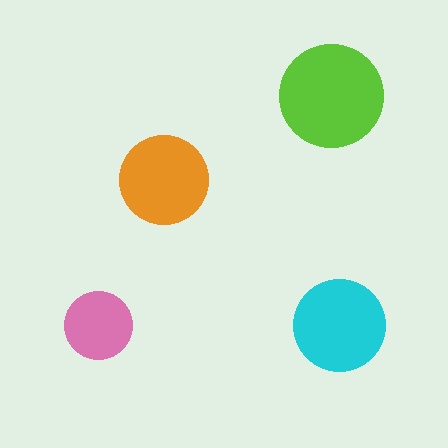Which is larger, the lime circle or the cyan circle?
The lime one.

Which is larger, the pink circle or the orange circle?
The orange one.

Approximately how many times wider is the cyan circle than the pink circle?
About 1.5 times wider.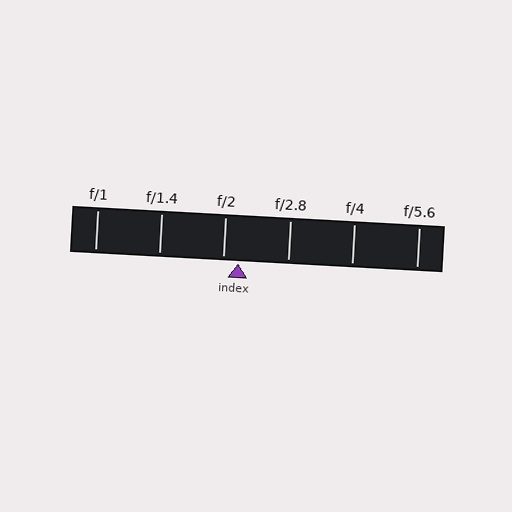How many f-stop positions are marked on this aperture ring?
There are 6 f-stop positions marked.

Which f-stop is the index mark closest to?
The index mark is closest to f/2.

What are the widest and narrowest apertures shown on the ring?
The widest aperture shown is f/1 and the narrowest is f/5.6.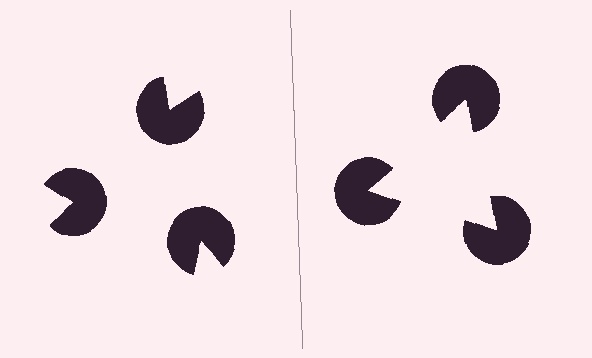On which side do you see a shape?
An illusory triangle appears on the right side. On the left side the wedge cuts are rotated, so no coherent shape forms.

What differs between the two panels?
The pac-man discs are positioned identically on both sides; only the wedge orientations differ. On the right they align to a triangle; on the left they are misaligned.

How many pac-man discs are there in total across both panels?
6 — 3 on each side.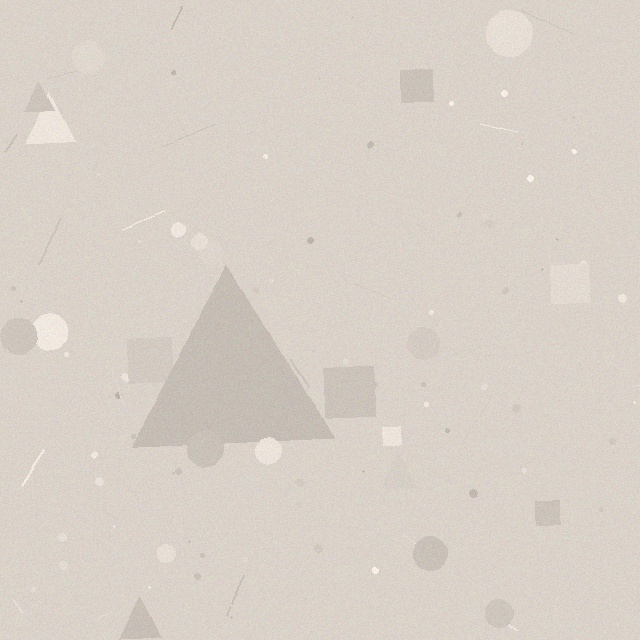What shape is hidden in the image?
A triangle is hidden in the image.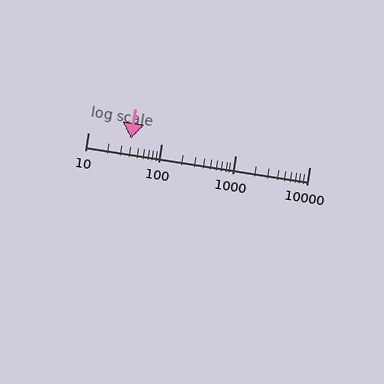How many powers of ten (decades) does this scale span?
The scale spans 3 decades, from 10 to 10000.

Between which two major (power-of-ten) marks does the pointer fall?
The pointer is between 10 and 100.